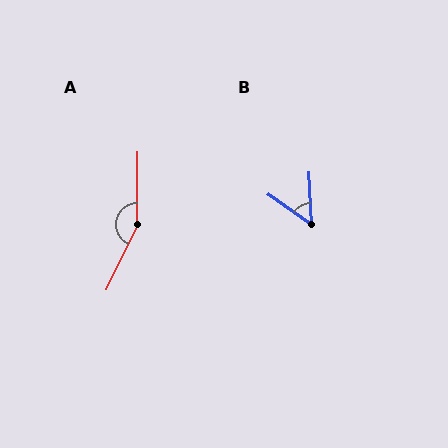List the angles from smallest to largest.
B (52°), A (155°).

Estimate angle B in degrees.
Approximately 52 degrees.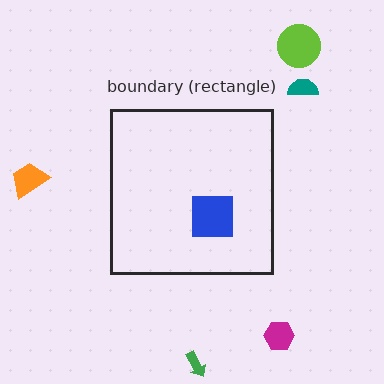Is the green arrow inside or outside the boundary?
Outside.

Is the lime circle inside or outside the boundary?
Outside.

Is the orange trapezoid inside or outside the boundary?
Outside.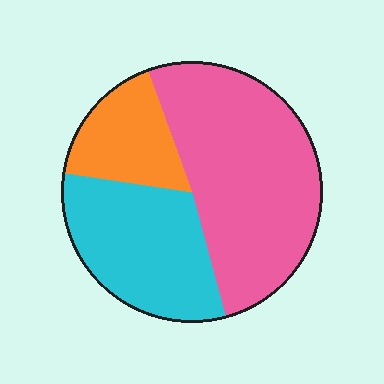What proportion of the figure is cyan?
Cyan takes up between a quarter and a half of the figure.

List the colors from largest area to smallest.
From largest to smallest: pink, cyan, orange.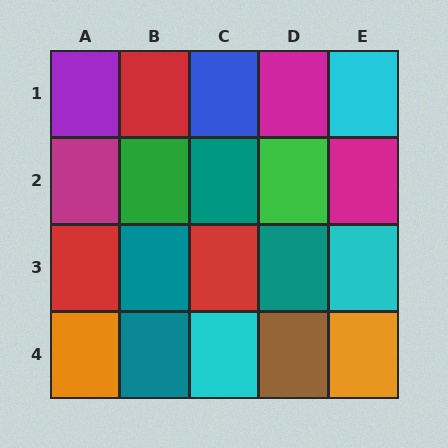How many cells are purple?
1 cell is purple.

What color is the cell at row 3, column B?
Teal.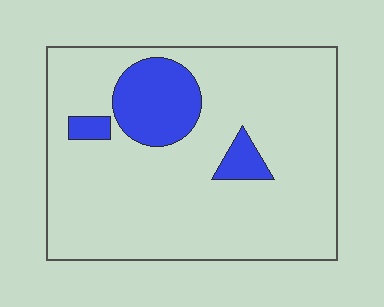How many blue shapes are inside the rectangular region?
3.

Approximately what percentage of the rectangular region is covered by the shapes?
Approximately 15%.